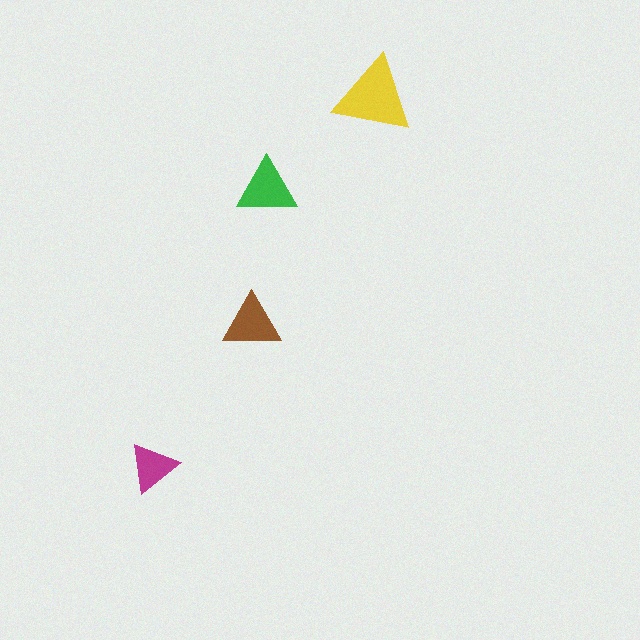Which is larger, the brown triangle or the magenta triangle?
The brown one.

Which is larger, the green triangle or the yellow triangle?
The yellow one.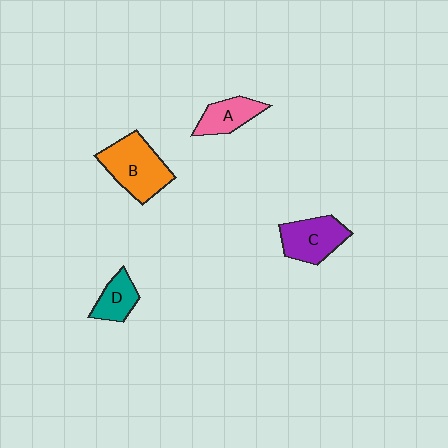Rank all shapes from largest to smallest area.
From largest to smallest: B (orange), C (purple), A (pink), D (teal).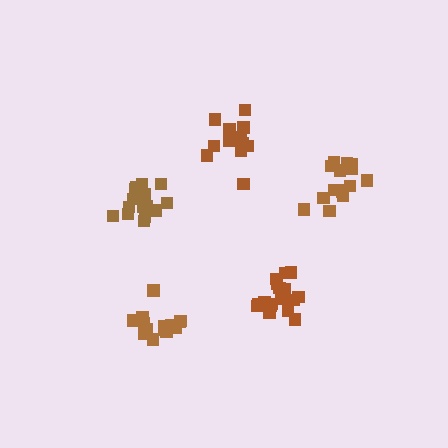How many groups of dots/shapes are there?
There are 5 groups.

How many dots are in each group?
Group 1: 13 dots, Group 2: 18 dots, Group 3: 17 dots, Group 4: 15 dots, Group 5: 14 dots (77 total).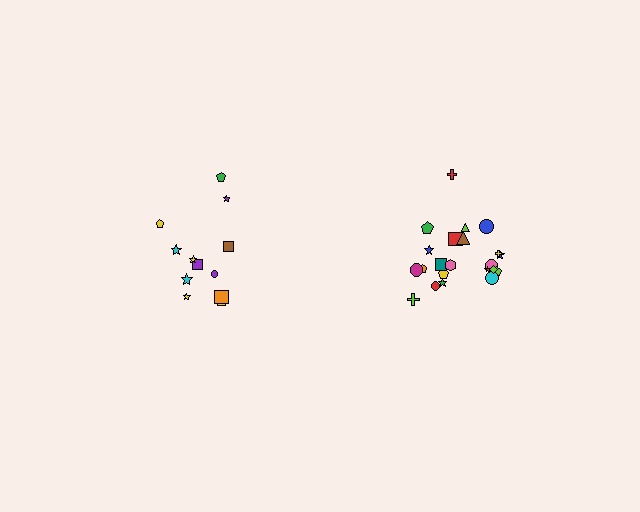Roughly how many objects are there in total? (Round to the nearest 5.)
Roughly 35 objects in total.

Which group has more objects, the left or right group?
The right group.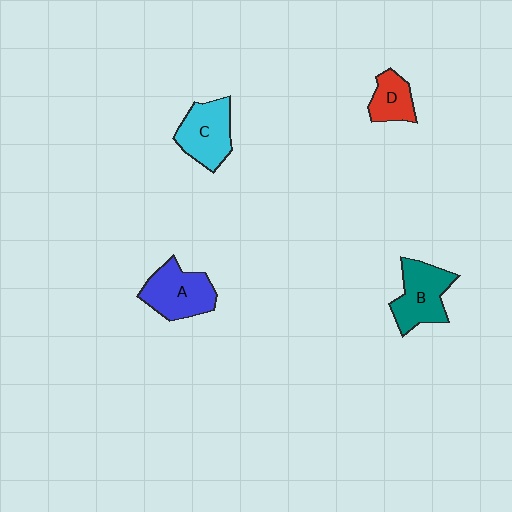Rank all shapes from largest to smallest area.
From largest to smallest: A (blue), B (teal), C (cyan), D (red).